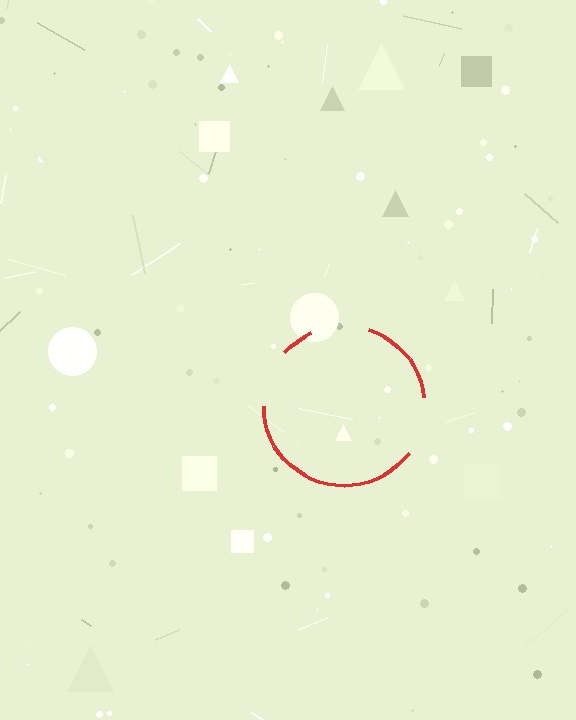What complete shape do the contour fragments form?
The contour fragments form a circle.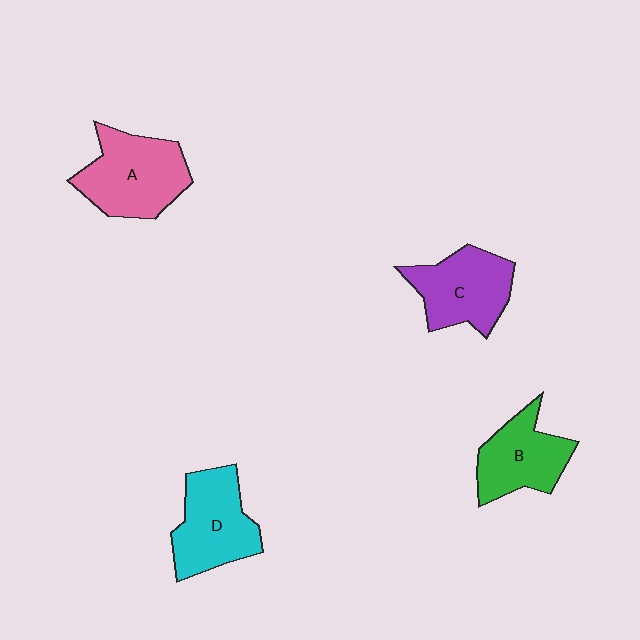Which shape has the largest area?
Shape A (pink).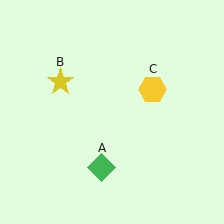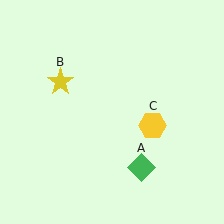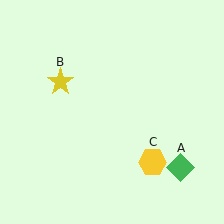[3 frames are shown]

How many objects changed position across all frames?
2 objects changed position: green diamond (object A), yellow hexagon (object C).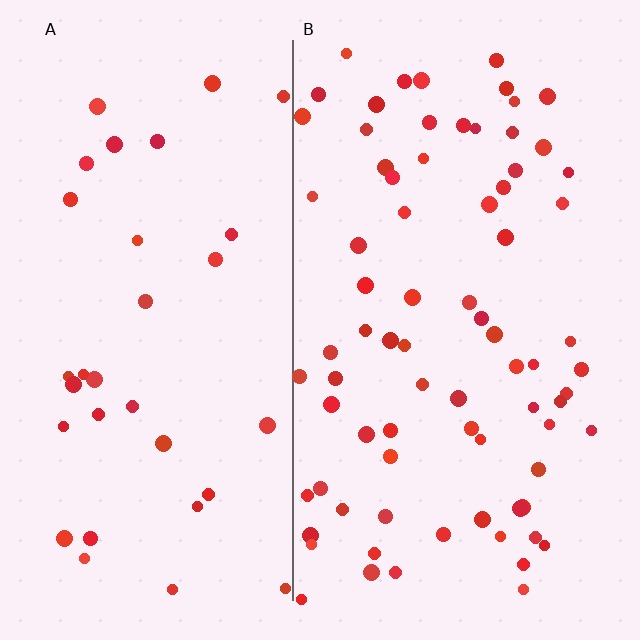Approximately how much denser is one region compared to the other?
Approximately 2.3× — region B over region A.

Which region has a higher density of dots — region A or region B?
B (the right).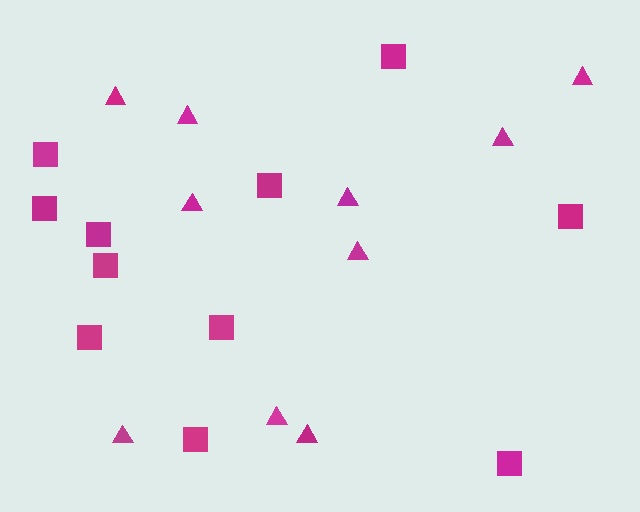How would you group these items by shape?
There are 2 groups: one group of triangles (10) and one group of squares (11).